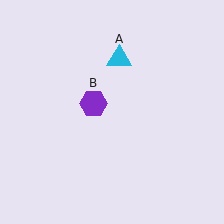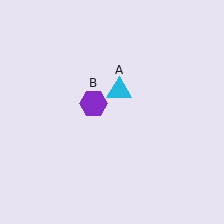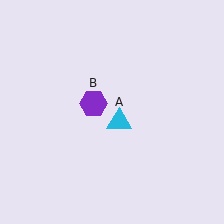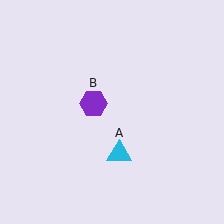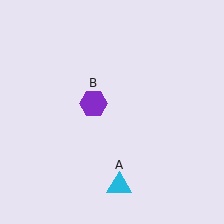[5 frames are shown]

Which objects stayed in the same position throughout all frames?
Purple hexagon (object B) remained stationary.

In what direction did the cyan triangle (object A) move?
The cyan triangle (object A) moved down.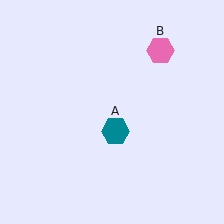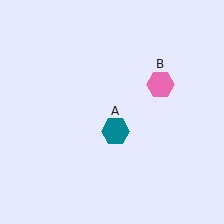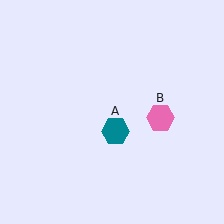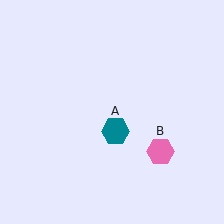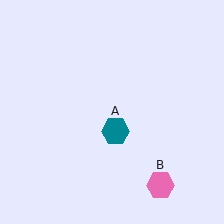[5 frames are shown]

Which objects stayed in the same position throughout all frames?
Teal hexagon (object A) remained stationary.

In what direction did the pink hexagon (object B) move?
The pink hexagon (object B) moved down.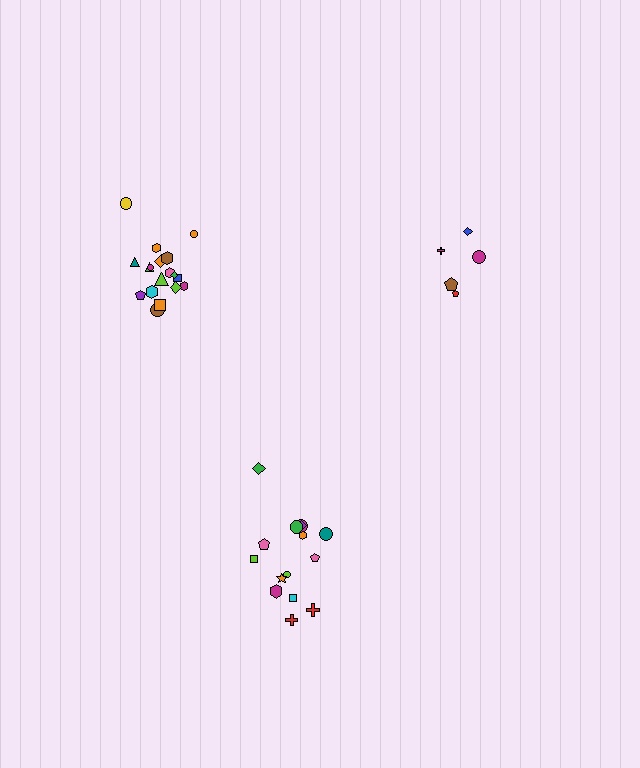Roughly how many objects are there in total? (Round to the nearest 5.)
Roughly 40 objects in total.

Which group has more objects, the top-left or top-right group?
The top-left group.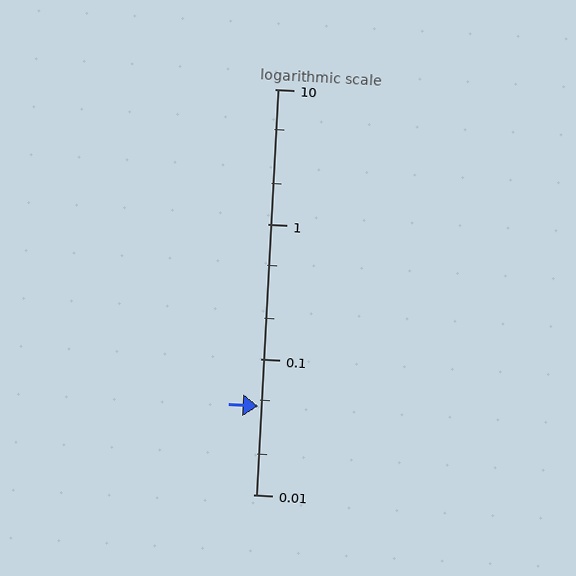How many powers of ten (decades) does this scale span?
The scale spans 3 decades, from 0.01 to 10.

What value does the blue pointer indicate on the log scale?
The pointer indicates approximately 0.045.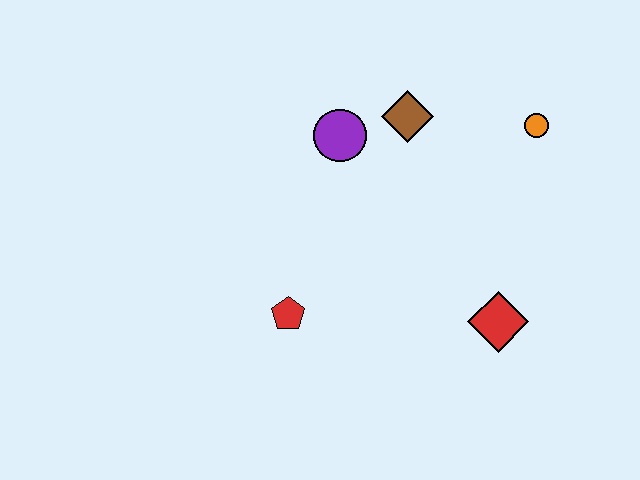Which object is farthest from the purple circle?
The red diamond is farthest from the purple circle.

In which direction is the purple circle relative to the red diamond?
The purple circle is above the red diamond.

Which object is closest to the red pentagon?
The purple circle is closest to the red pentagon.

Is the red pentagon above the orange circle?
No